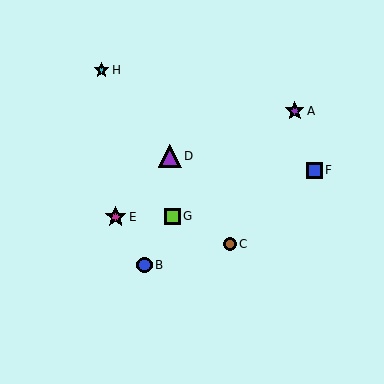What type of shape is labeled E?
Shape E is a magenta star.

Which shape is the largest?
The purple triangle (labeled D) is the largest.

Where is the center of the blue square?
The center of the blue square is at (314, 170).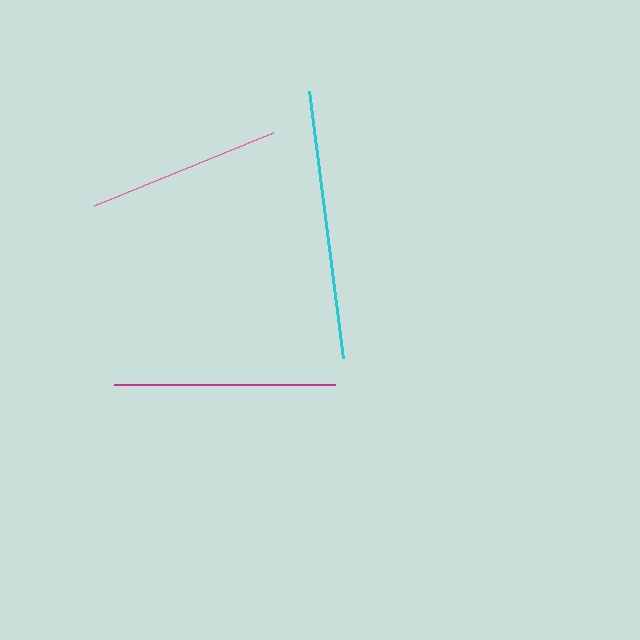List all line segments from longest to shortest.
From longest to shortest: cyan, magenta, pink.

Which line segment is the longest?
The cyan line is the longest at approximately 269 pixels.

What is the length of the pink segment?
The pink segment is approximately 193 pixels long.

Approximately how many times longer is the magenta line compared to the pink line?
The magenta line is approximately 1.1 times the length of the pink line.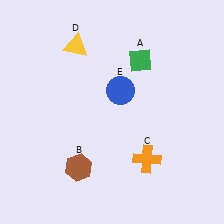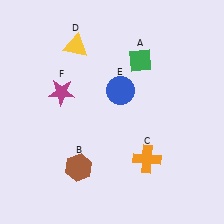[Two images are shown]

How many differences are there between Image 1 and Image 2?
There is 1 difference between the two images.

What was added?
A magenta star (F) was added in Image 2.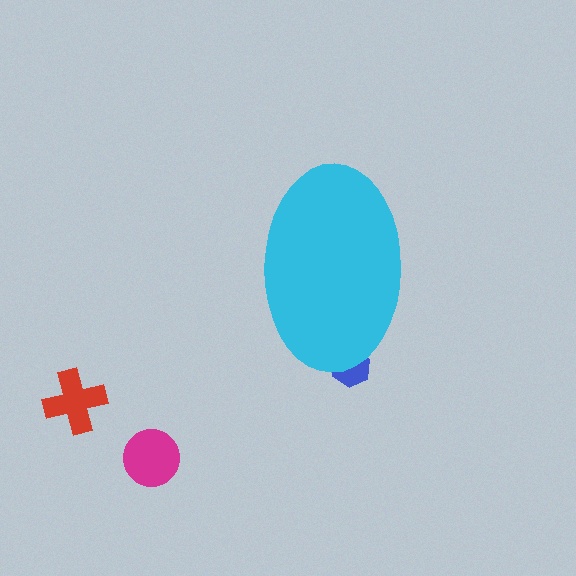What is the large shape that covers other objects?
A cyan ellipse.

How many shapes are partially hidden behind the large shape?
1 shape is partially hidden.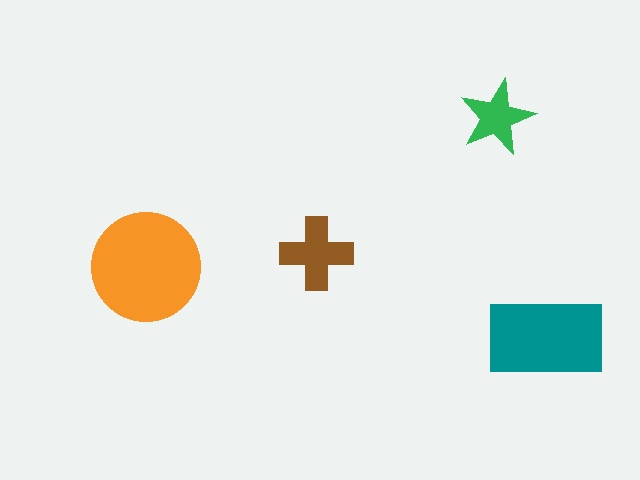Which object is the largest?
The orange circle.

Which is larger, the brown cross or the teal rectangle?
The teal rectangle.